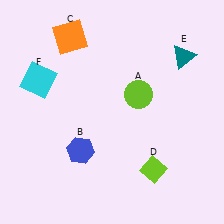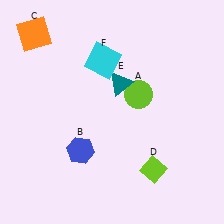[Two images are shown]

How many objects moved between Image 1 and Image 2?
3 objects moved between the two images.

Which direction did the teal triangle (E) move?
The teal triangle (E) moved left.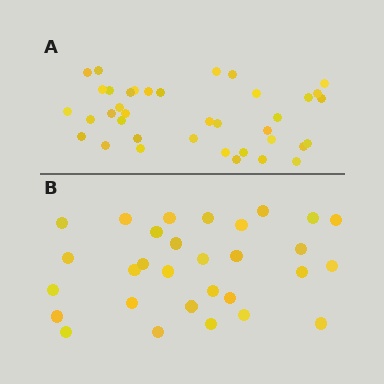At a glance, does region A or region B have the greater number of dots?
Region A (the top region) has more dots.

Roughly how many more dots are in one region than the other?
Region A has roughly 8 or so more dots than region B.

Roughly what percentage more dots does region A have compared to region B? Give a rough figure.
About 25% more.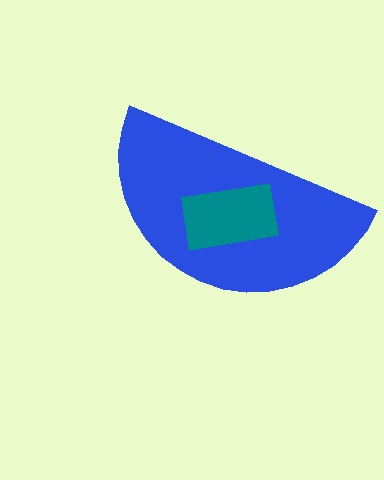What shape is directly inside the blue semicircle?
The teal rectangle.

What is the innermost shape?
The teal rectangle.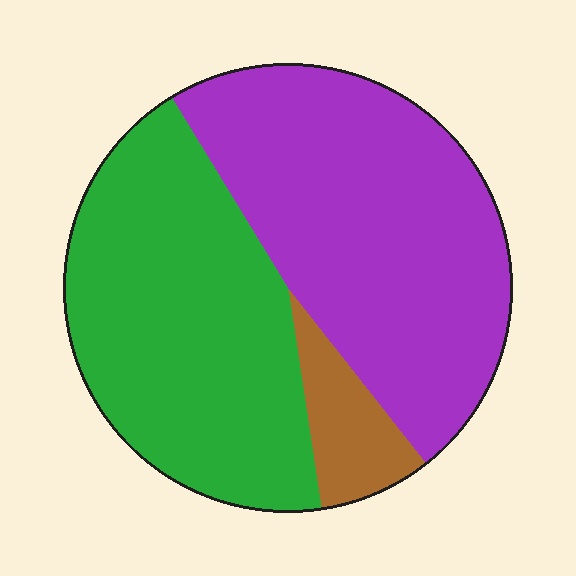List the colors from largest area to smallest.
From largest to smallest: purple, green, brown.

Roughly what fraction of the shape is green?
Green covers 44% of the shape.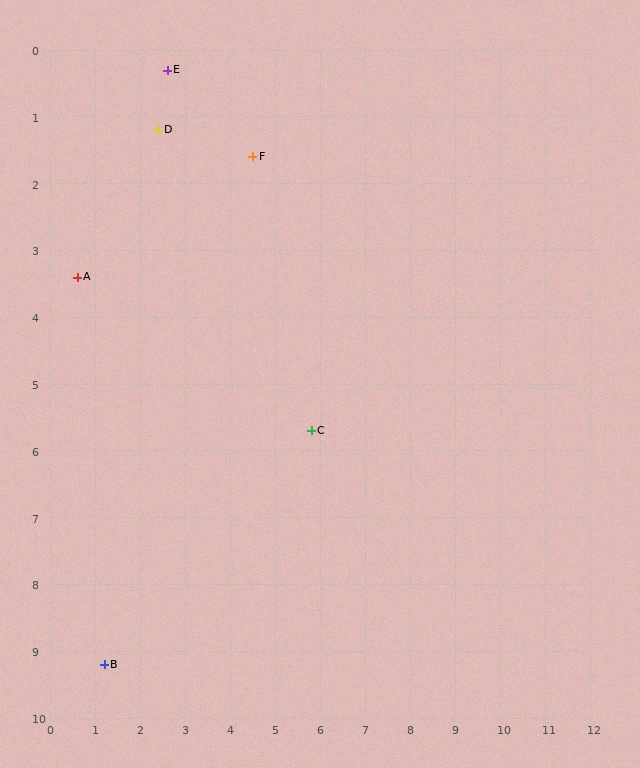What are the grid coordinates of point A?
Point A is at approximately (0.6, 3.4).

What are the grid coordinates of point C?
Point C is at approximately (5.8, 5.7).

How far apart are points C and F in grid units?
Points C and F are about 4.3 grid units apart.